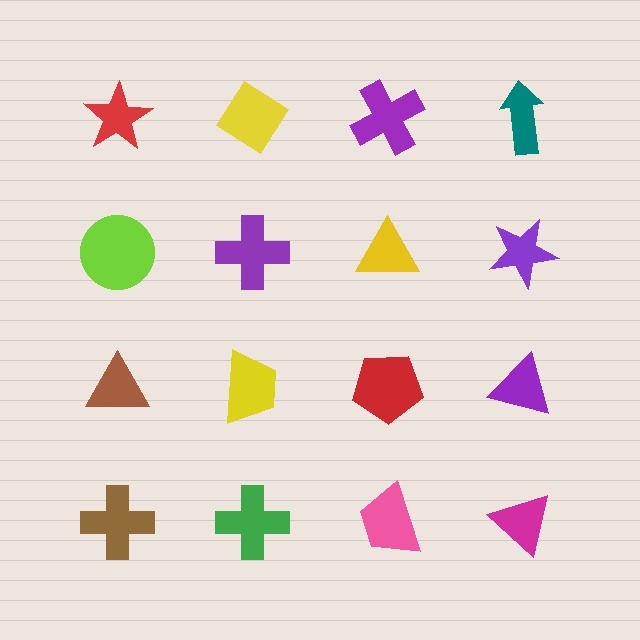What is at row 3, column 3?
A red pentagon.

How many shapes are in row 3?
4 shapes.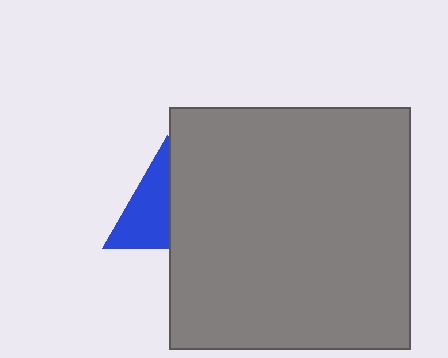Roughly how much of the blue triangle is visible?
About half of it is visible (roughly 53%).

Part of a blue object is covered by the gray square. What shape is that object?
It is a triangle.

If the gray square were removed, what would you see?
You would see the complete blue triangle.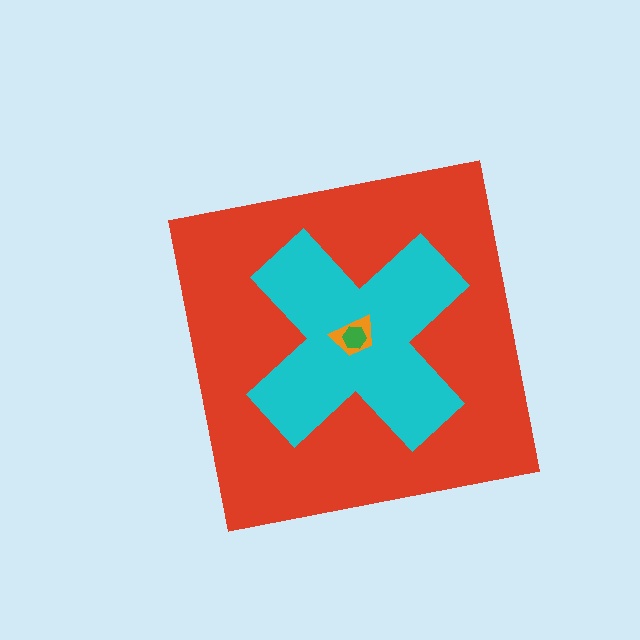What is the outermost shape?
The red square.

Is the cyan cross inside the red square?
Yes.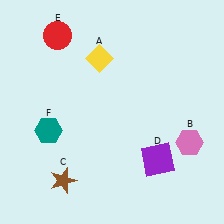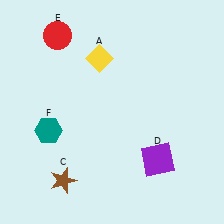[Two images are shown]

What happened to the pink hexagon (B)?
The pink hexagon (B) was removed in Image 2. It was in the bottom-right area of Image 1.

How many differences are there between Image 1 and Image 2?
There is 1 difference between the two images.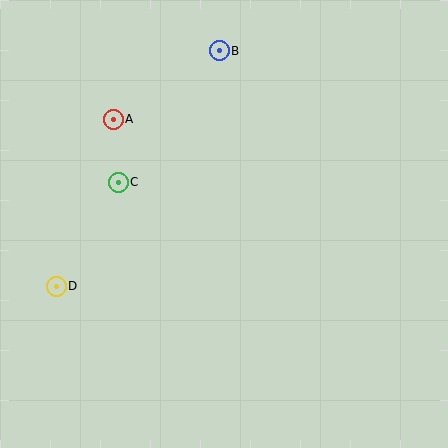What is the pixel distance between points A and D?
The distance between A and D is 176 pixels.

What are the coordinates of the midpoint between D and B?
The midpoint between D and B is at (138, 168).